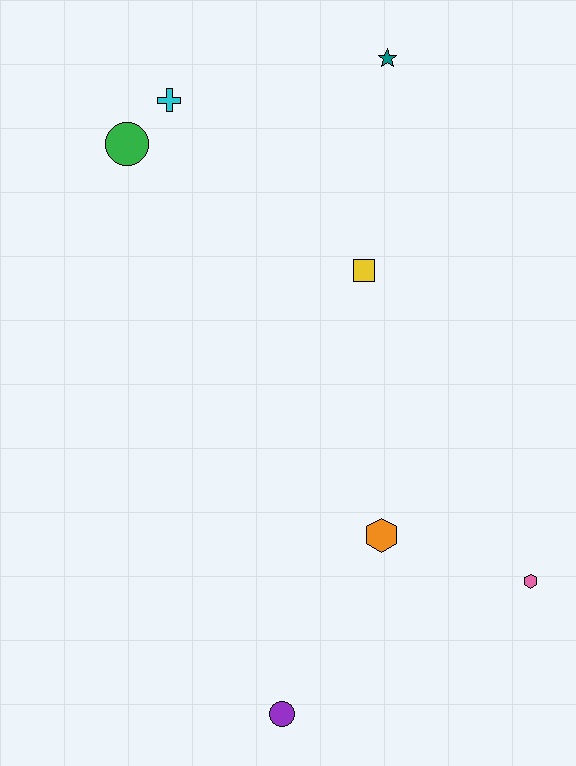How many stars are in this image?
There is 1 star.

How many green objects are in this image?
There is 1 green object.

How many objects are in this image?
There are 7 objects.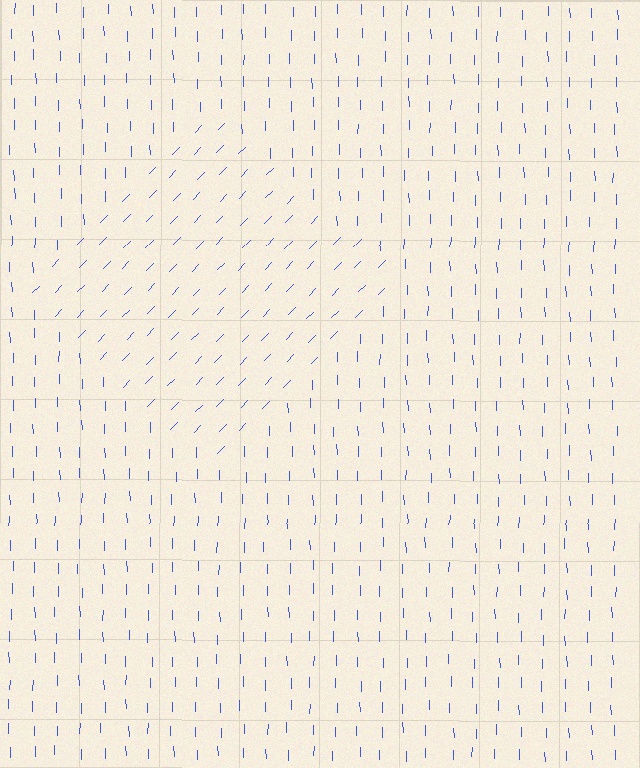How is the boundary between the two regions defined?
The boundary is defined purely by a change in line orientation (approximately 45 degrees difference). All lines are the same color and thickness.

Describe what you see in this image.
The image is filled with small blue line segments. A diamond region in the image has lines oriented differently from the surrounding lines, creating a visible texture boundary.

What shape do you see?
I see a diamond.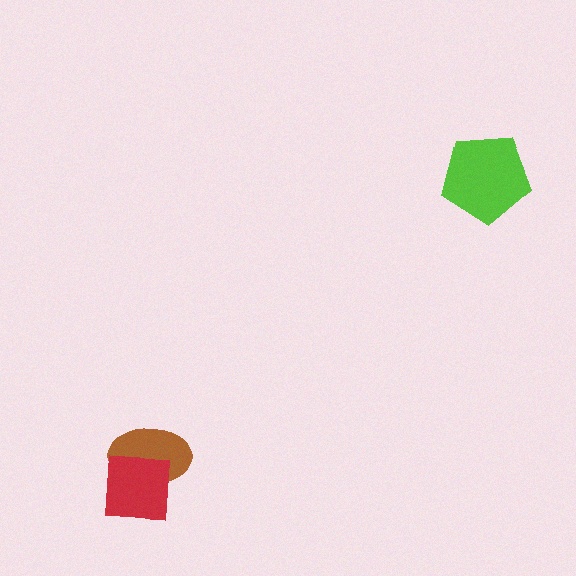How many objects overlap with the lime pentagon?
0 objects overlap with the lime pentagon.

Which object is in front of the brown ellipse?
The red square is in front of the brown ellipse.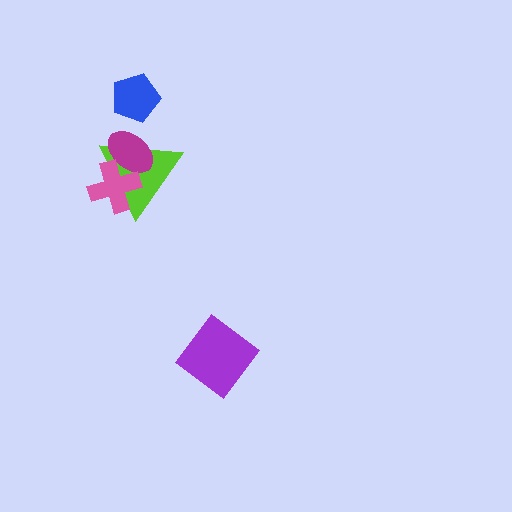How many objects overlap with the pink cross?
2 objects overlap with the pink cross.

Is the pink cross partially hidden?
No, no other shape covers it.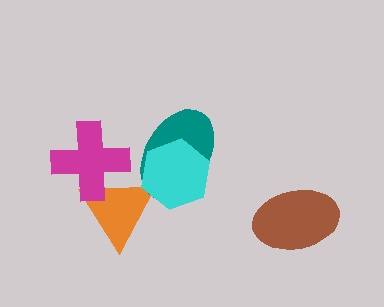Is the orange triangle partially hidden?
Yes, it is partially covered by another shape.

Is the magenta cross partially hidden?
No, no other shape covers it.